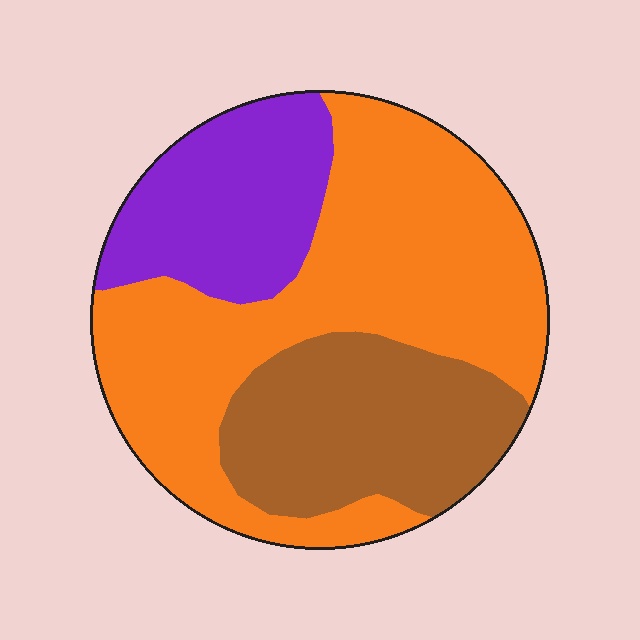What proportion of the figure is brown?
Brown covers roughly 25% of the figure.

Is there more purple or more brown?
Brown.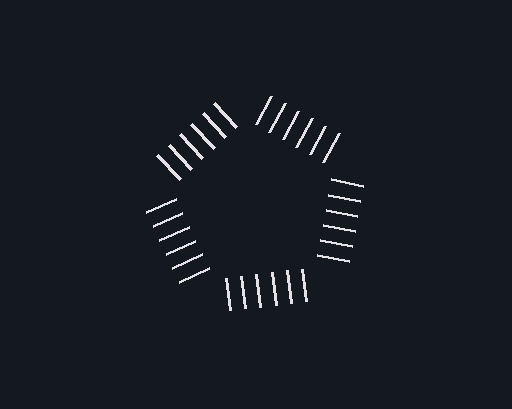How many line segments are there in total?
30 — 6 along each of the 5 edges.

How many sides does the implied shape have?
5 sides — the line-ends trace a pentagon.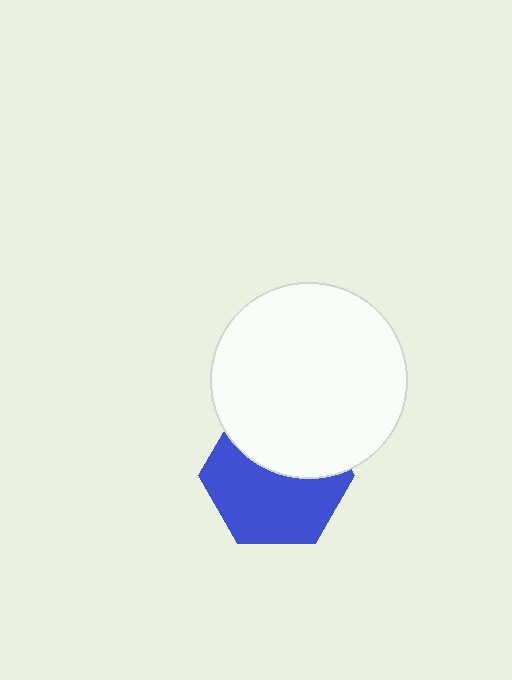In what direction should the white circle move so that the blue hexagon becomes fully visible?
The white circle should move up. That is the shortest direction to clear the overlap and leave the blue hexagon fully visible.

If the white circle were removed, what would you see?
You would see the complete blue hexagon.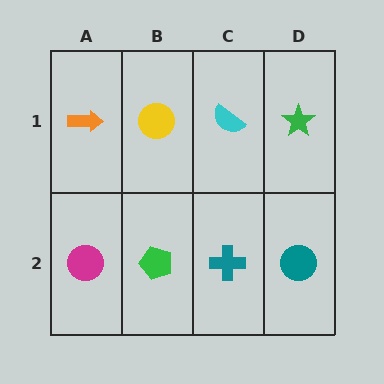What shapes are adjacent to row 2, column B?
A yellow circle (row 1, column B), a magenta circle (row 2, column A), a teal cross (row 2, column C).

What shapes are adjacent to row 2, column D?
A green star (row 1, column D), a teal cross (row 2, column C).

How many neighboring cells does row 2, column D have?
2.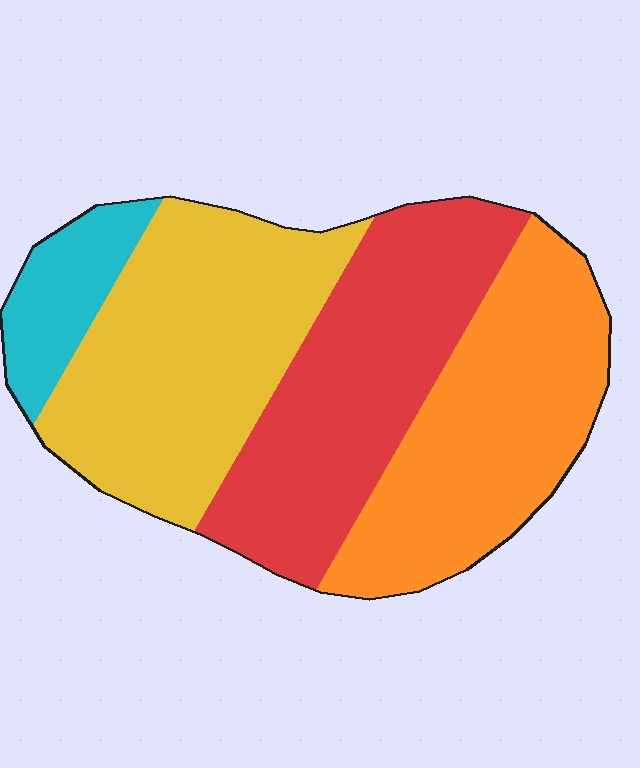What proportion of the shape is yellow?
Yellow takes up about one third (1/3) of the shape.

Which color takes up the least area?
Cyan, at roughly 10%.